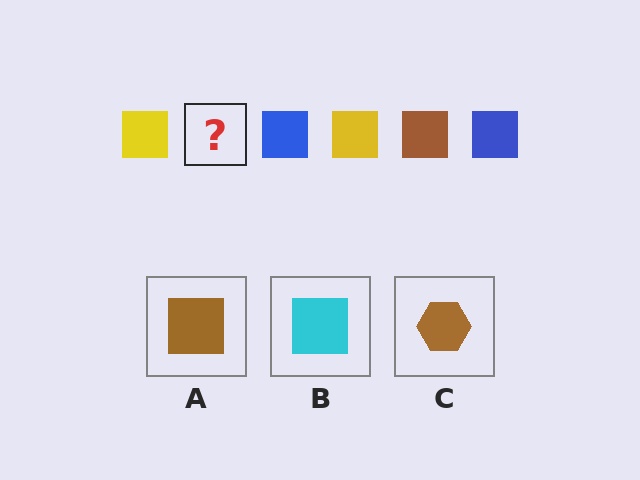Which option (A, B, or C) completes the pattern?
A.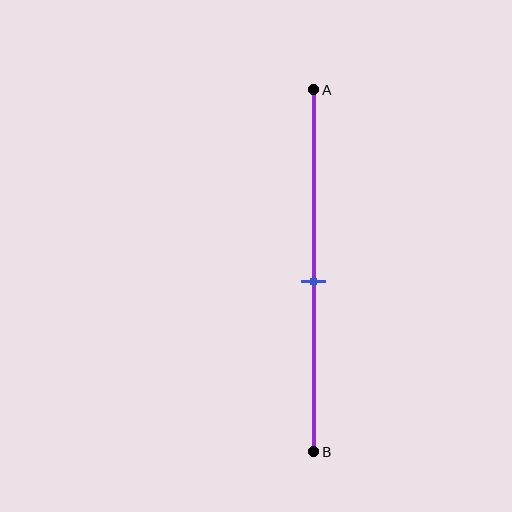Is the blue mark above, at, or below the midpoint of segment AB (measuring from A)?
The blue mark is approximately at the midpoint of segment AB.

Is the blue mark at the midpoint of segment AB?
Yes, the mark is approximately at the midpoint.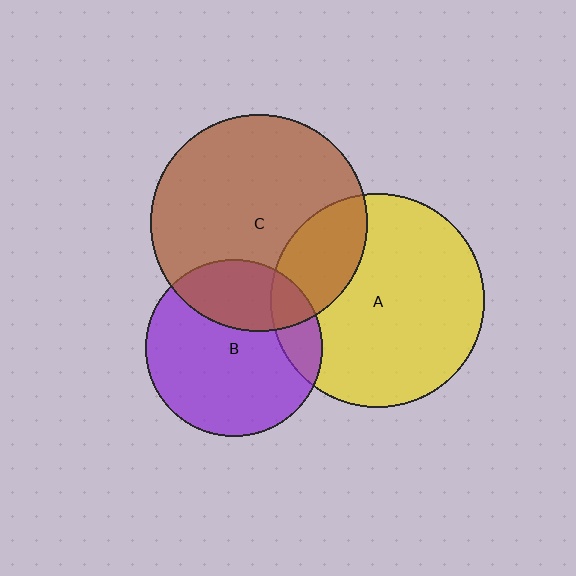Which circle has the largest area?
Circle C (brown).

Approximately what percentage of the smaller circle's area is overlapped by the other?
Approximately 15%.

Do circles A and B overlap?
Yes.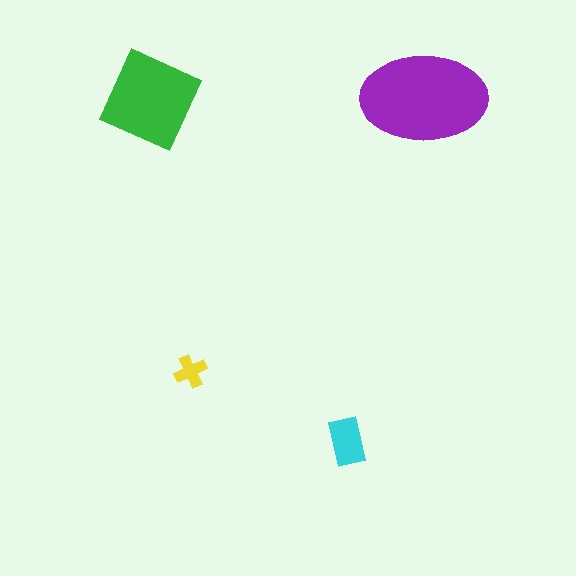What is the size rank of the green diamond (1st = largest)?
2nd.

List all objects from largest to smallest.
The purple ellipse, the green diamond, the cyan rectangle, the yellow cross.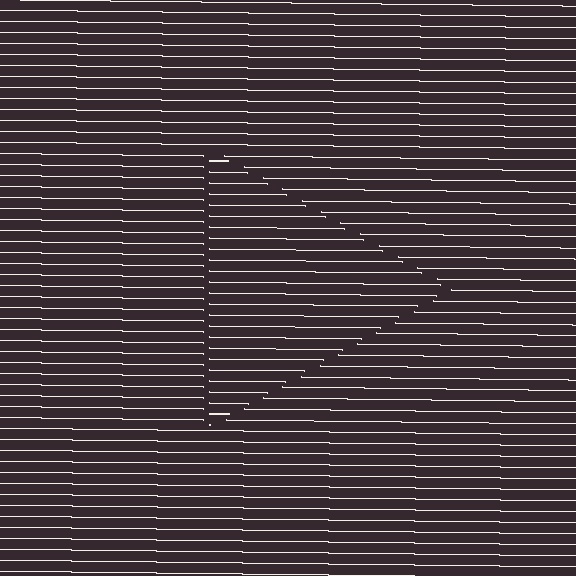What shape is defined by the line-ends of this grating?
An illusory triangle. The interior of the shape contains the same grating, shifted by half a period — the contour is defined by the phase discontinuity where line-ends from the inner and outer gratings abut.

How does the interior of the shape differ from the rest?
The interior of the shape contains the same grating, shifted by half a period — the contour is defined by the phase discontinuity where line-ends from the inner and outer gratings abut.